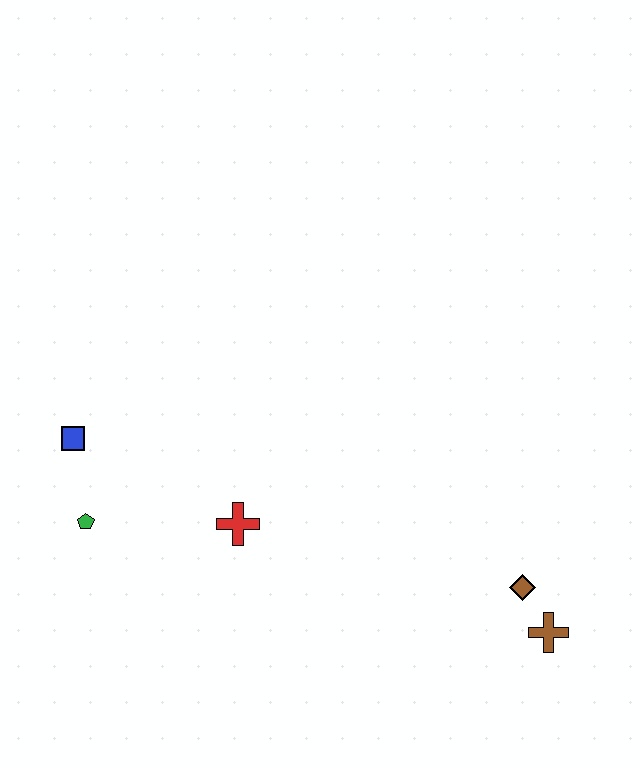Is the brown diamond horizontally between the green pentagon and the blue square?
No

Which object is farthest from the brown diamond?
The blue square is farthest from the brown diamond.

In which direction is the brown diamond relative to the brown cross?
The brown diamond is above the brown cross.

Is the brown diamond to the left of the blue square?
No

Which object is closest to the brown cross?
The brown diamond is closest to the brown cross.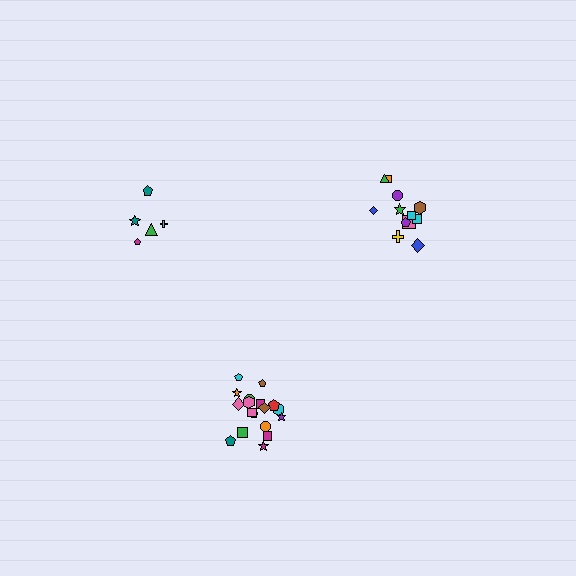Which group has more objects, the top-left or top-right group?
The top-right group.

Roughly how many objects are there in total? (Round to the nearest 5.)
Roughly 35 objects in total.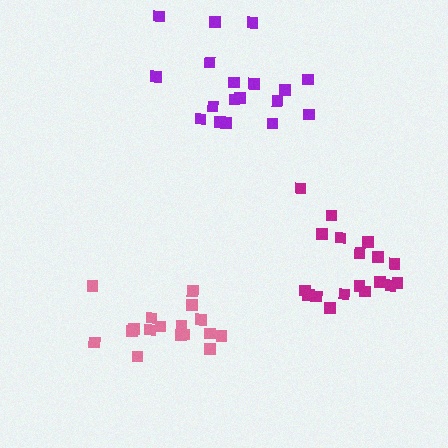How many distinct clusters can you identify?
There are 3 distinct clusters.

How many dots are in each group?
Group 1: 18 dots, Group 2: 17 dots, Group 3: 18 dots (53 total).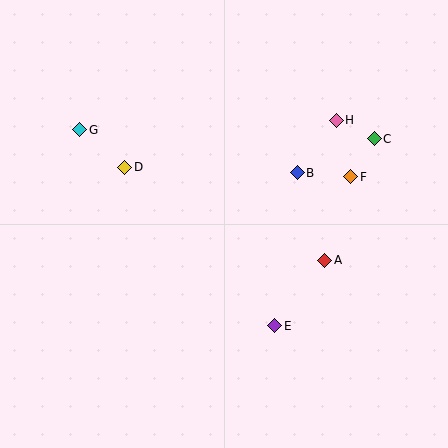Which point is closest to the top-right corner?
Point C is closest to the top-right corner.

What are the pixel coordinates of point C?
Point C is at (374, 139).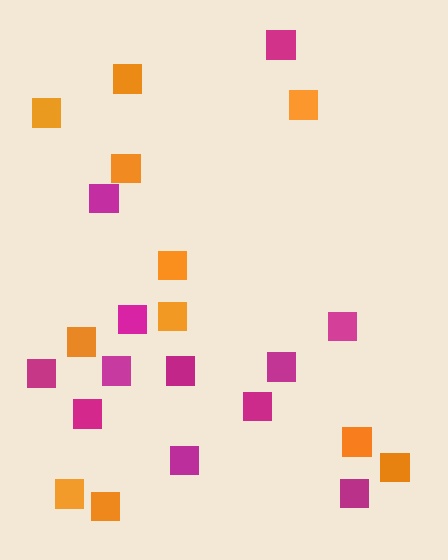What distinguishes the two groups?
There are 2 groups: one group of orange squares (11) and one group of magenta squares (12).